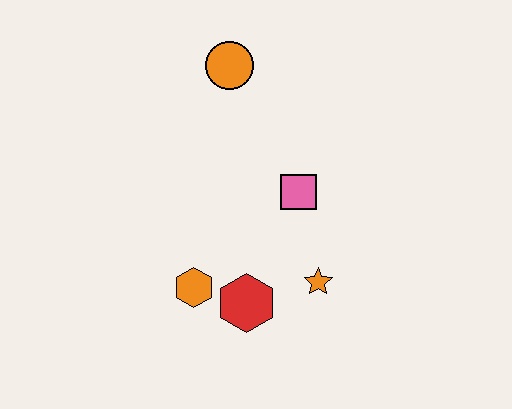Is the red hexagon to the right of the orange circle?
Yes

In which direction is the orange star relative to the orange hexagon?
The orange star is to the right of the orange hexagon.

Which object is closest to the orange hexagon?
The red hexagon is closest to the orange hexagon.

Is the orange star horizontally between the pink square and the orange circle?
No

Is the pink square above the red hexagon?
Yes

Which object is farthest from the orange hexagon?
The orange circle is farthest from the orange hexagon.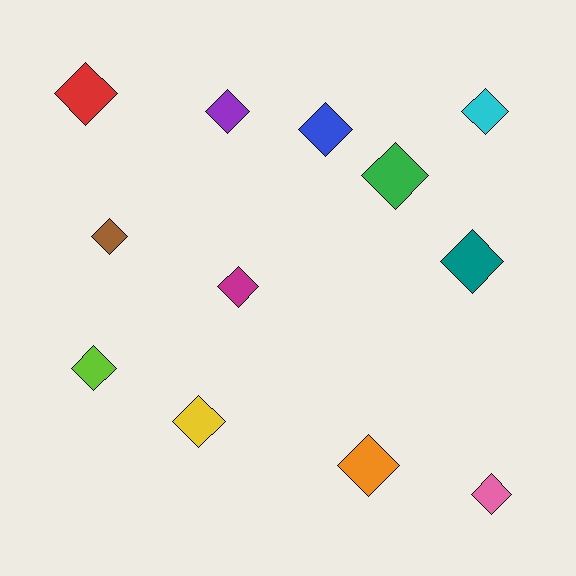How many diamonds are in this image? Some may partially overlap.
There are 12 diamonds.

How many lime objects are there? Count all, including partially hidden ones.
There is 1 lime object.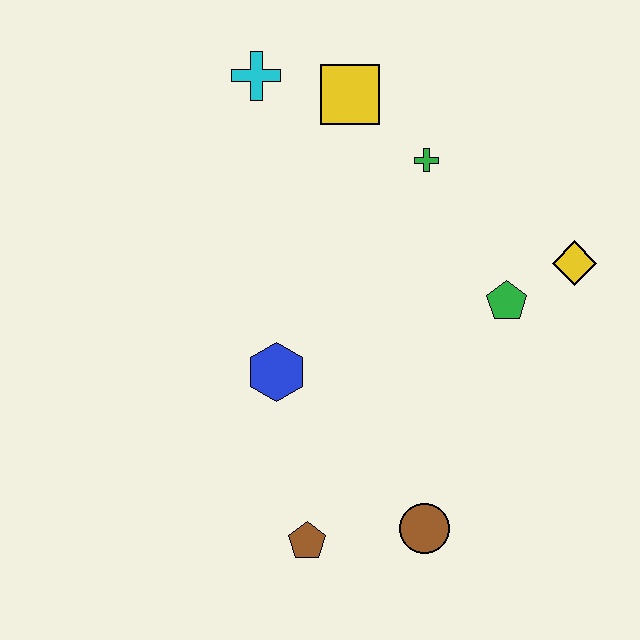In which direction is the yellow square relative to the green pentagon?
The yellow square is above the green pentagon.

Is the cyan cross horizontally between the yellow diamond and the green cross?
No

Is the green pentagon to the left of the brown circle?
No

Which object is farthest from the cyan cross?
The brown circle is farthest from the cyan cross.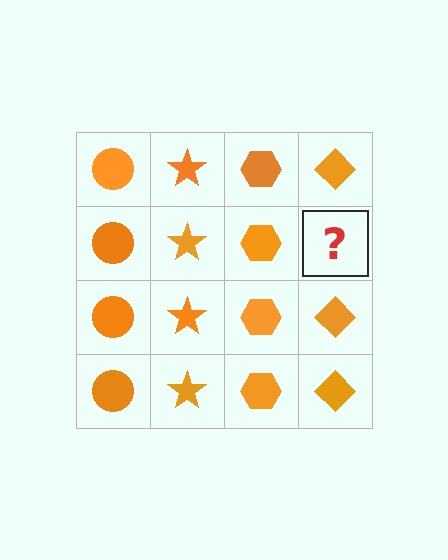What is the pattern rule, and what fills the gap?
The rule is that each column has a consistent shape. The gap should be filled with an orange diamond.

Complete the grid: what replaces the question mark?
The question mark should be replaced with an orange diamond.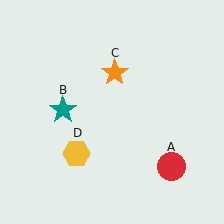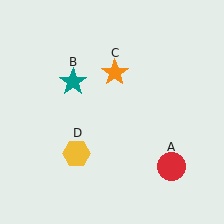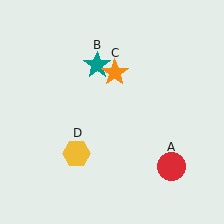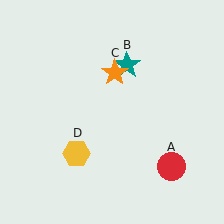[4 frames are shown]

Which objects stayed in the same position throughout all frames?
Red circle (object A) and orange star (object C) and yellow hexagon (object D) remained stationary.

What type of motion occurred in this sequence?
The teal star (object B) rotated clockwise around the center of the scene.